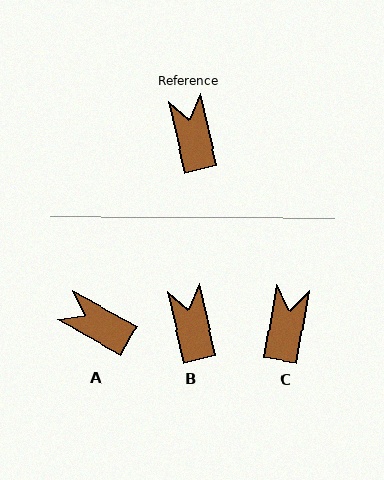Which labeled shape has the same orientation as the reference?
B.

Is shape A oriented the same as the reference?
No, it is off by about 48 degrees.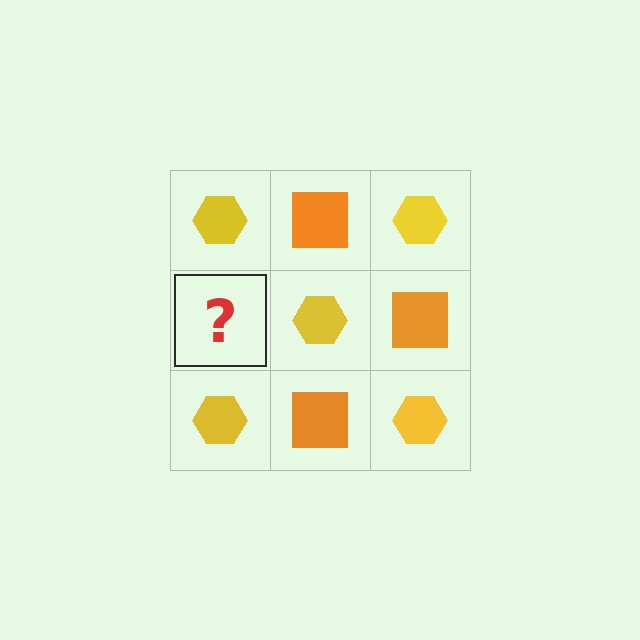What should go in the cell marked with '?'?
The missing cell should contain an orange square.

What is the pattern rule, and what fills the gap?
The rule is that it alternates yellow hexagon and orange square in a checkerboard pattern. The gap should be filled with an orange square.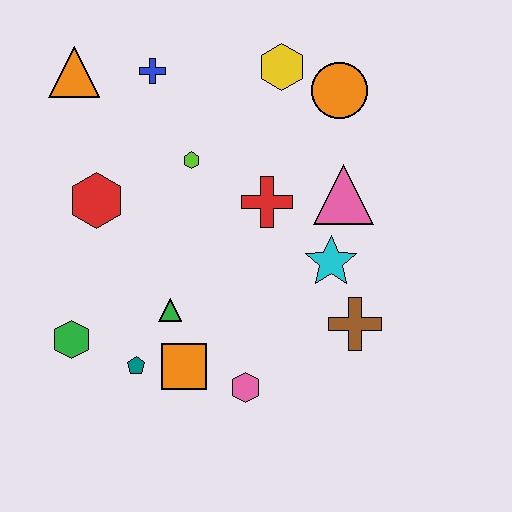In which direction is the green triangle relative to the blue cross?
The green triangle is below the blue cross.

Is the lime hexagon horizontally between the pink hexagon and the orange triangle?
Yes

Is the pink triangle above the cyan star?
Yes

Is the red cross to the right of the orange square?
Yes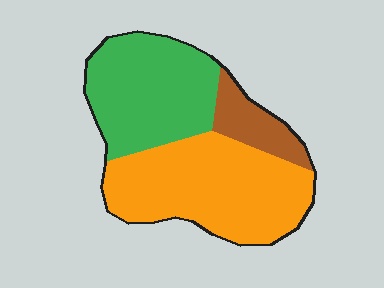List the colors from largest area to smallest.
From largest to smallest: orange, green, brown.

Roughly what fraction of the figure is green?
Green takes up between a third and a half of the figure.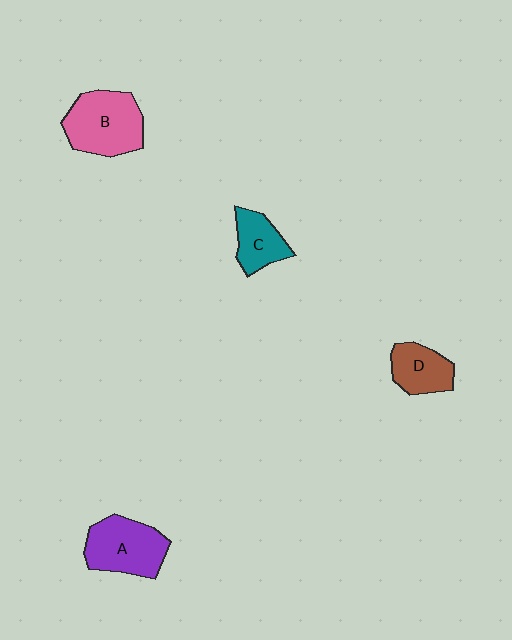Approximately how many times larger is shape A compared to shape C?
Approximately 1.6 times.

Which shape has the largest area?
Shape B (pink).